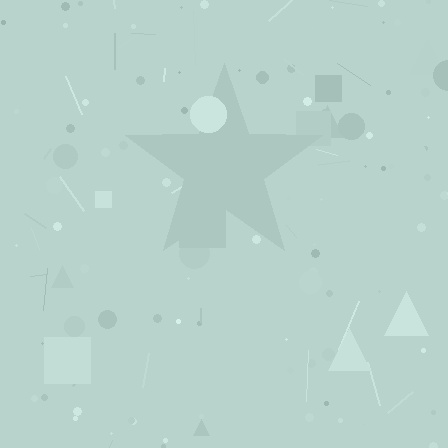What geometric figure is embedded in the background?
A star is embedded in the background.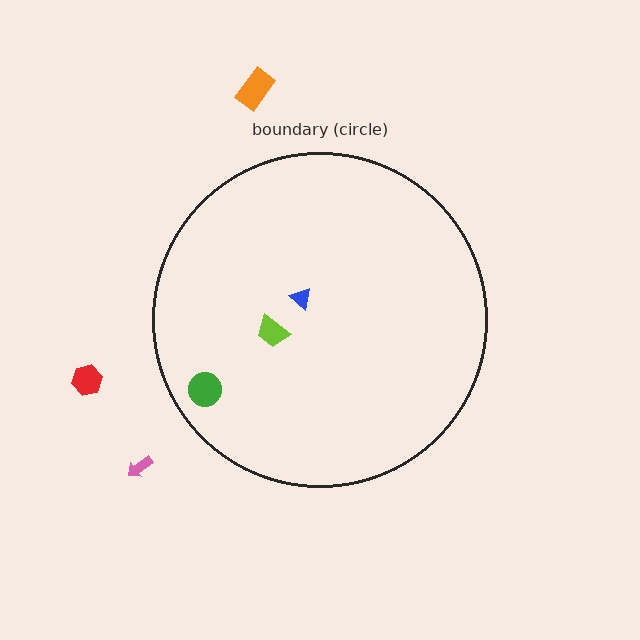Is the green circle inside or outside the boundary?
Inside.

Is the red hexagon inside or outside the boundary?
Outside.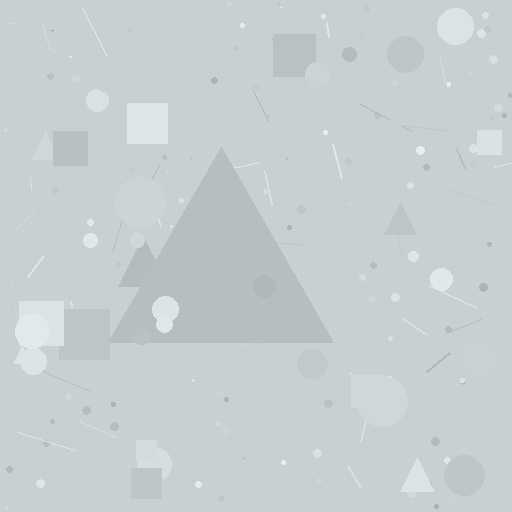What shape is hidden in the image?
A triangle is hidden in the image.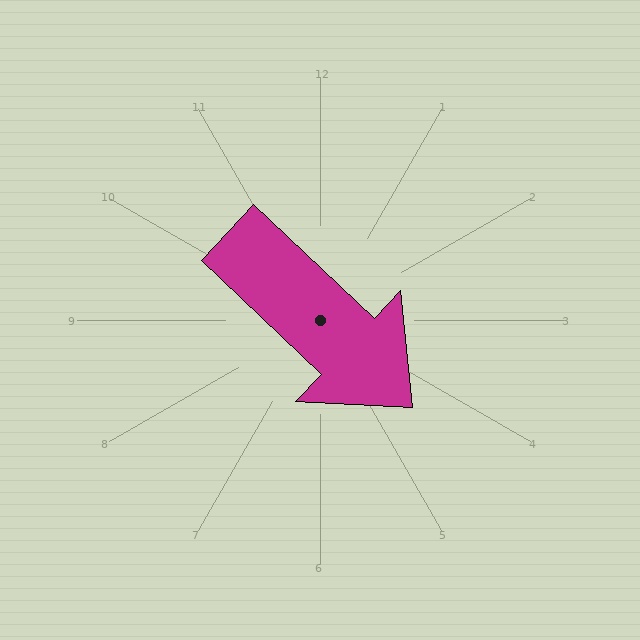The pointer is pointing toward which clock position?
Roughly 4 o'clock.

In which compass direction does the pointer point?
Southeast.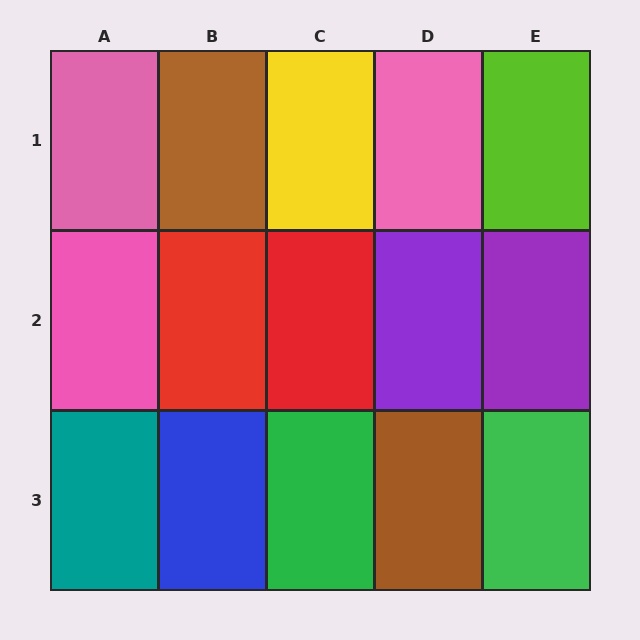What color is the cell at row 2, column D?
Purple.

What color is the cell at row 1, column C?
Yellow.